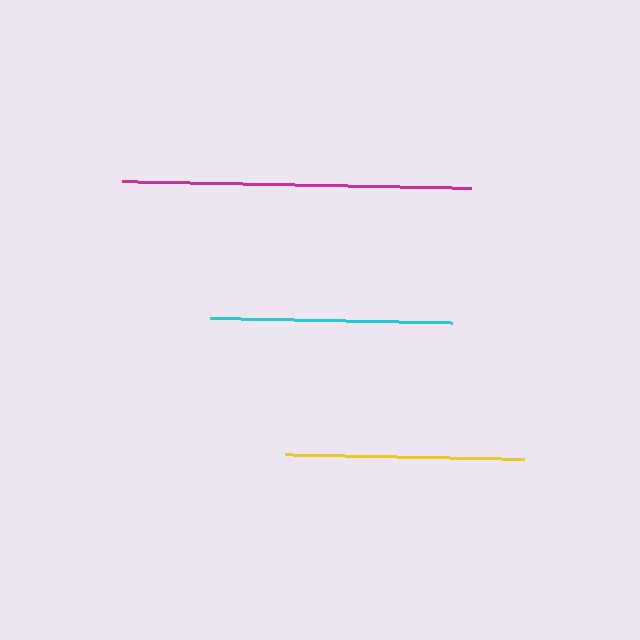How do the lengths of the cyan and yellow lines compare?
The cyan and yellow lines are approximately the same length.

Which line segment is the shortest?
The yellow line is the shortest at approximately 239 pixels.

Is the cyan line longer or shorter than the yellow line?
The cyan line is longer than the yellow line.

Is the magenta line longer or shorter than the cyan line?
The magenta line is longer than the cyan line.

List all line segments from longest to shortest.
From longest to shortest: magenta, cyan, yellow.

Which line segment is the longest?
The magenta line is the longest at approximately 349 pixels.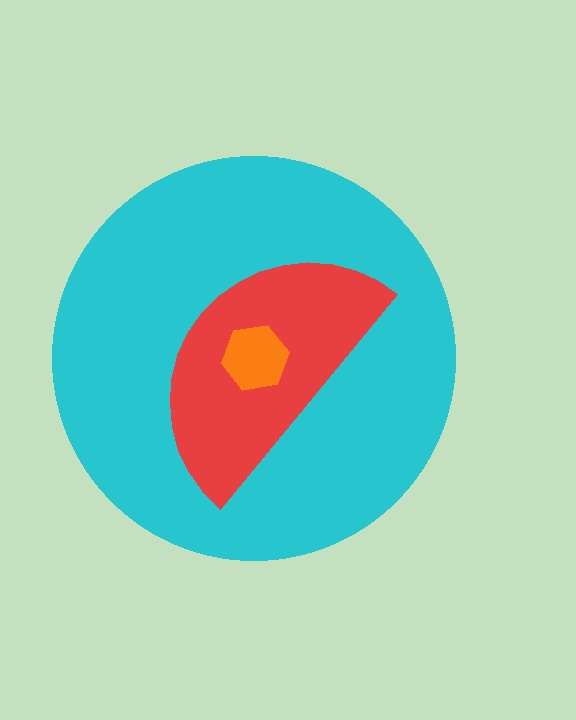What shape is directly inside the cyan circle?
The red semicircle.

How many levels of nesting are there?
3.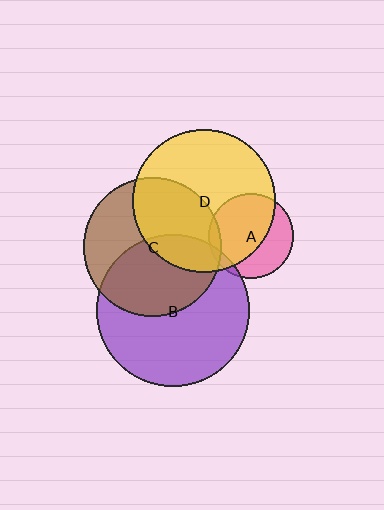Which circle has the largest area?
Circle B (purple).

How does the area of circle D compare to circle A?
Approximately 2.8 times.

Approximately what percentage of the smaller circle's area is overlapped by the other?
Approximately 10%.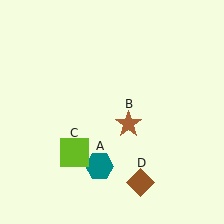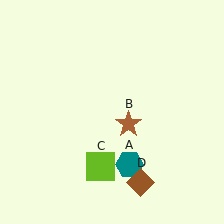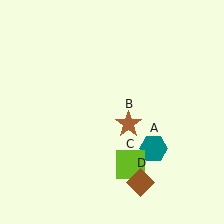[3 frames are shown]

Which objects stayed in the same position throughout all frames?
Brown star (object B) and brown diamond (object D) remained stationary.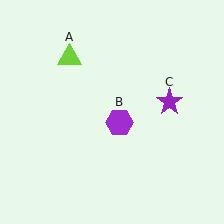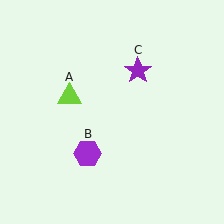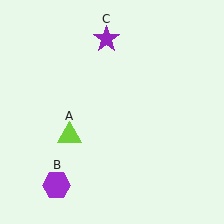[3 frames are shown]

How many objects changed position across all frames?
3 objects changed position: lime triangle (object A), purple hexagon (object B), purple star (object C).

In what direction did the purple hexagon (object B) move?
The purple hexagon (object B) moved down and to the left.